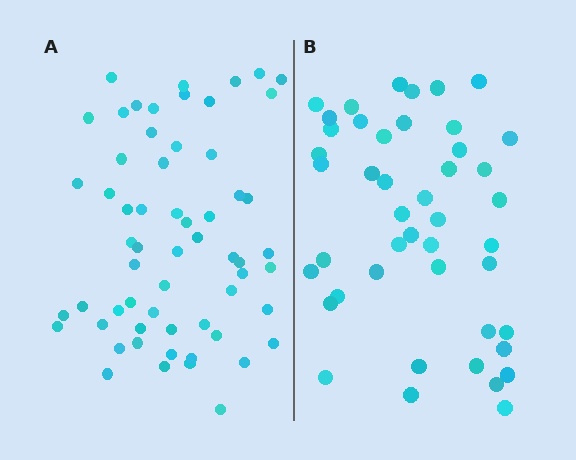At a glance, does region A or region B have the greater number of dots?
Region A (the left region) has more dots.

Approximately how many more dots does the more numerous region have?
Region A has approximately 15 more dots than region B.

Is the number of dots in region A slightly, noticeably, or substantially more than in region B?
Region A has noticeably more, but not dramatically so. The ratio is roughly 1.3 to 1.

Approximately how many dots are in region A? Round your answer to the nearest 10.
About 60 dots.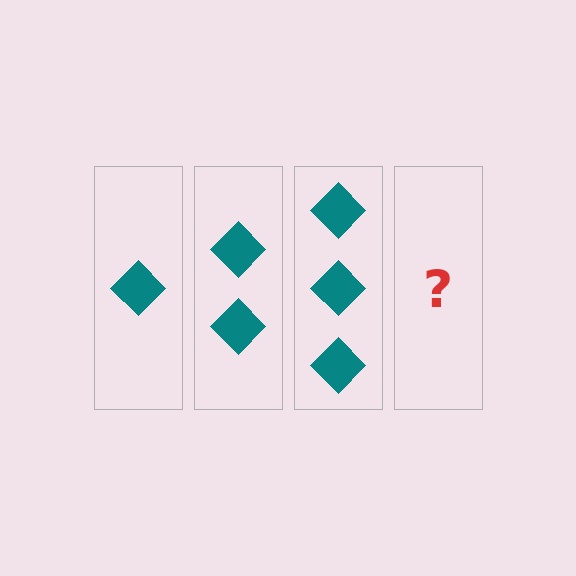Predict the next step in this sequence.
The next step is 4 diamonds.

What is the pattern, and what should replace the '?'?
The pattern is that each step adds one more diamond. The '?' should be 4 diamonds.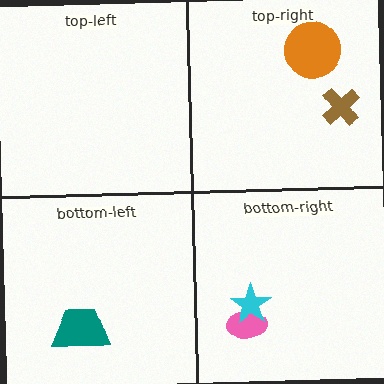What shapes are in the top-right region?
The brown cross, the orange circle.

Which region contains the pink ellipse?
The bottom-right region.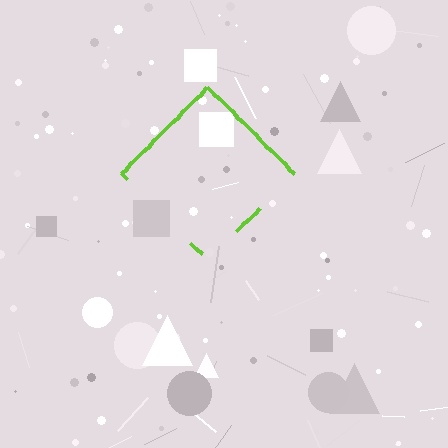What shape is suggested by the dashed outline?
The dashed outline suggests a diamond.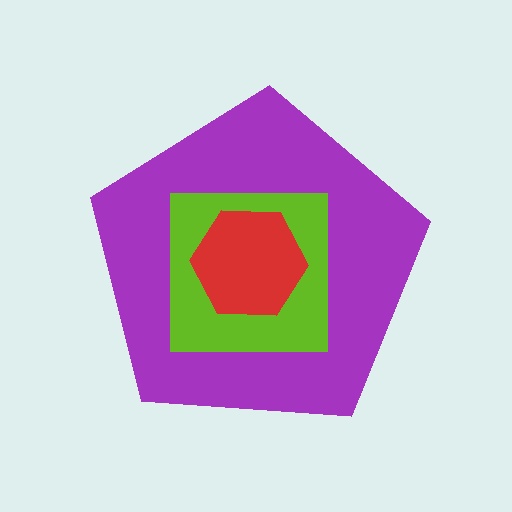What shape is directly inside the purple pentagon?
The lime square.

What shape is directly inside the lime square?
The red hexagon.